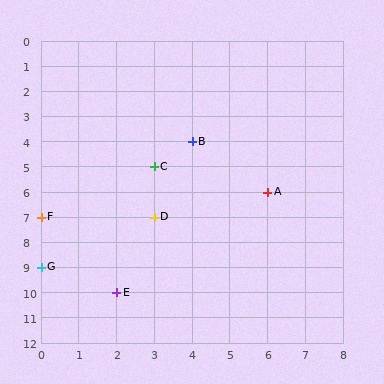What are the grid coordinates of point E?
Point E is at grid coordinates (2, 10).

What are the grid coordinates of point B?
Point B is at grid coordinates (4, 4).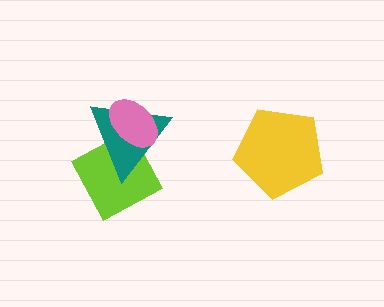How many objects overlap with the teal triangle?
2 objects overlap with the teal triangle.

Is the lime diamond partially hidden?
Yes, it is partially covered by another shape.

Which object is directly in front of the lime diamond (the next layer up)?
The teal triangle is directly in front of the lime diamond.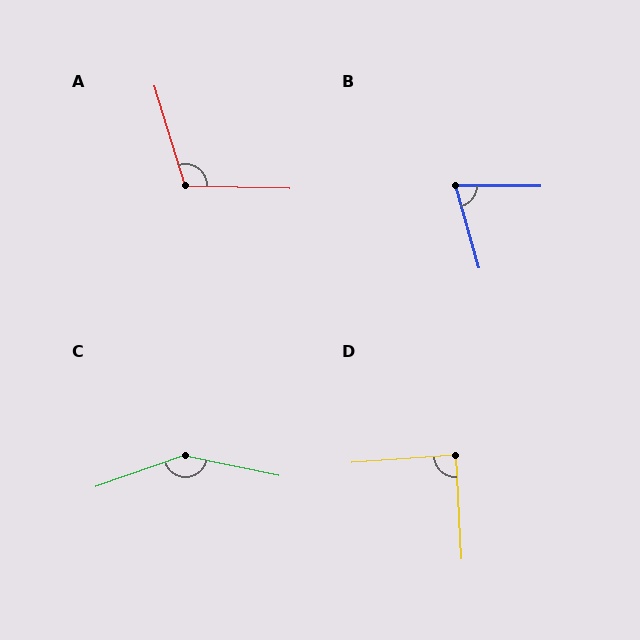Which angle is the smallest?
B, at approximately 74 degrees.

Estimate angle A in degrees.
Approximately 108 degrees.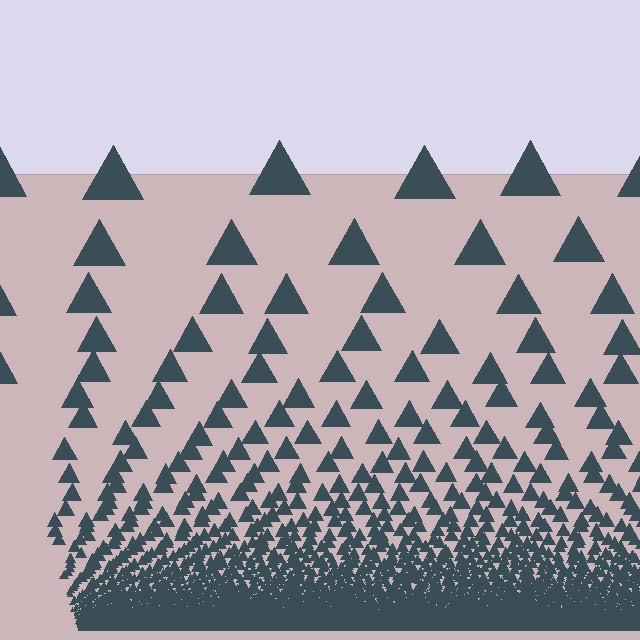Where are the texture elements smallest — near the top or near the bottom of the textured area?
Near the bottom.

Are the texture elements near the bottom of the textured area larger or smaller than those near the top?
Smaller. The gradient is inverted — elements near the bottom are smaller and denser.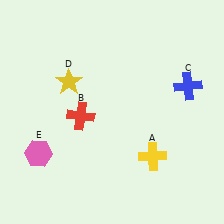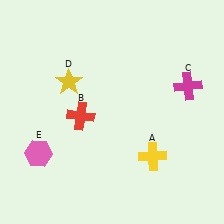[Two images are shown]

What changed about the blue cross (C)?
In Image 1, C is blue. In Image 2, it changed to magenta.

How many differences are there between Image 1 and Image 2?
There is 1 difference between the two images.